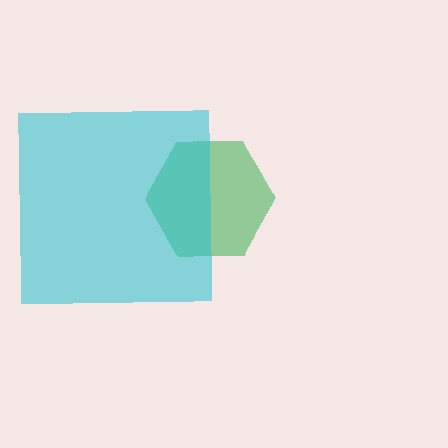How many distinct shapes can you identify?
There are 2 distinct shapes: a green hexagon, a cyan square.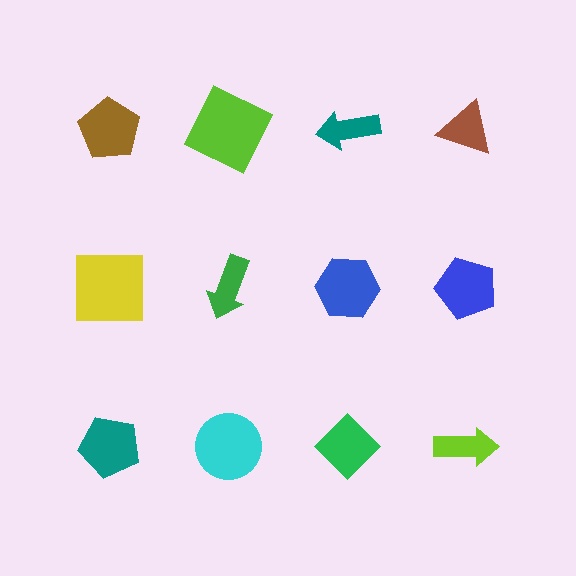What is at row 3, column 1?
A teal pentagon.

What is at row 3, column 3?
A green diamond.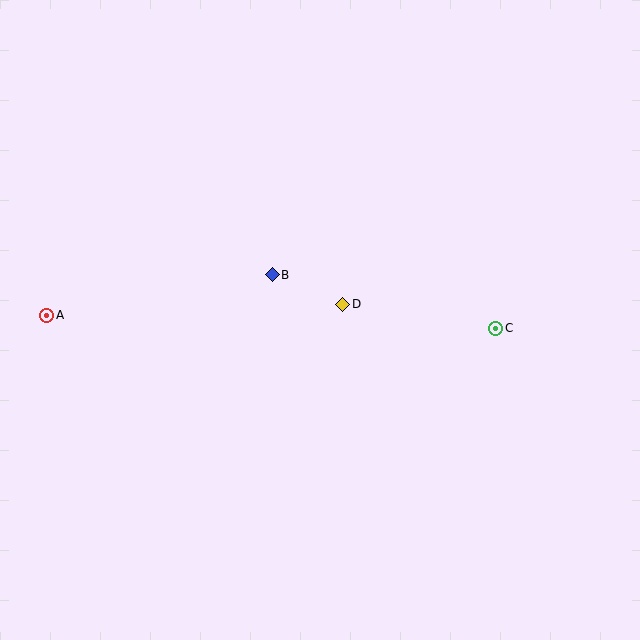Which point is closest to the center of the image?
Point D at (343, 304) is closest to the center.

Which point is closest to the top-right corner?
Point C is closest to the top-right corner.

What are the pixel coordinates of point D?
Point D is at (343, 304).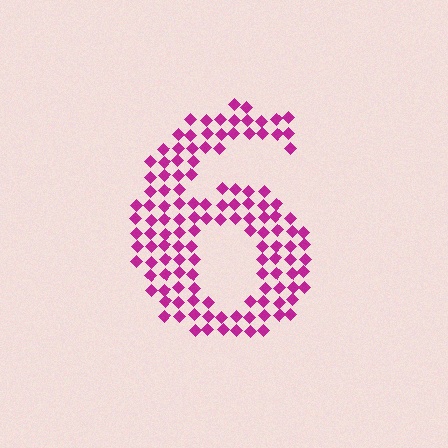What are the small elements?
The small elements are diamonds.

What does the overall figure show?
The overall figure shows the digit 6.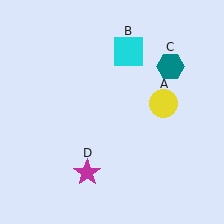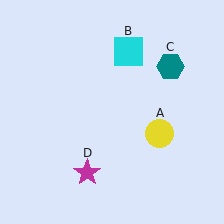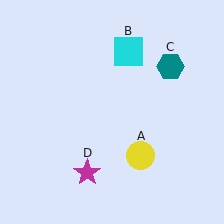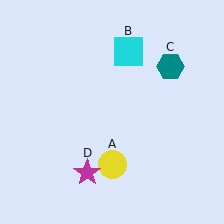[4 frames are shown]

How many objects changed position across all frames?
1 object changed position: yellow circle (object A).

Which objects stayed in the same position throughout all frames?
Cyan square (object B) and teal hexagon (object C) and magenta star (object D) remained stationary.